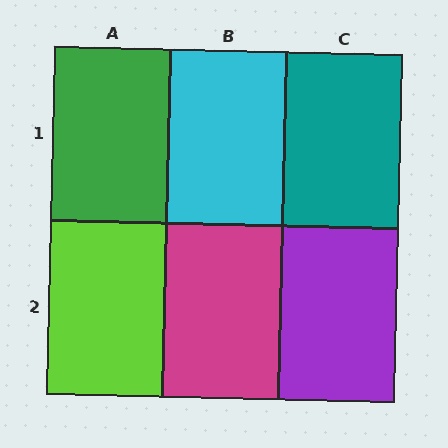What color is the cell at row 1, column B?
Cyan.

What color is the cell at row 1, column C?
Teal.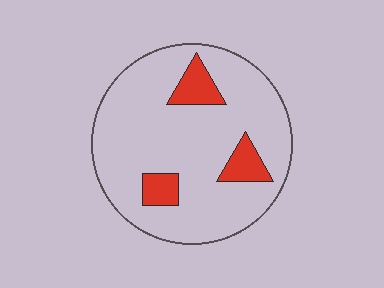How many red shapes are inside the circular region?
3.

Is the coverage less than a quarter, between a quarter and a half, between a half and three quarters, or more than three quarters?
Less than a quarter.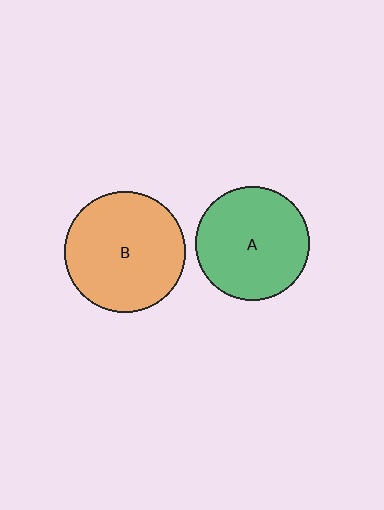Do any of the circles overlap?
No, none of the circles overlap.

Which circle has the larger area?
Circle B (orange).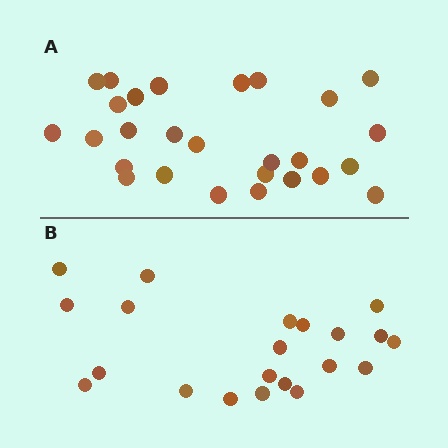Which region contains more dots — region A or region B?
Region A (the top region) has more dots.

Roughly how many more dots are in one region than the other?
Region A has about 6 more dots than region B.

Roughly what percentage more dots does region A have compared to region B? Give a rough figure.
About 30% more.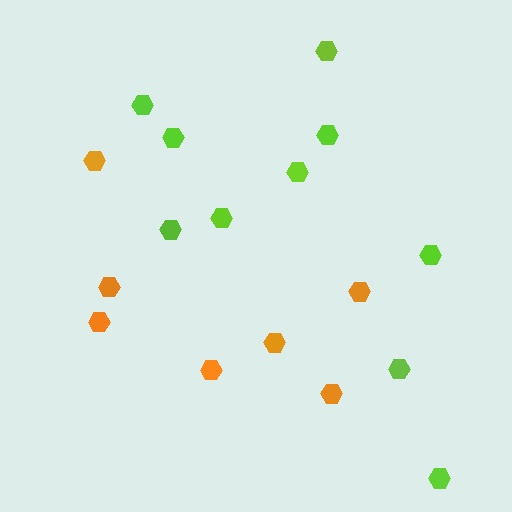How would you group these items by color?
There are 2 groups: one group of lime hexagons (10) and one group of orange hexagons (7).